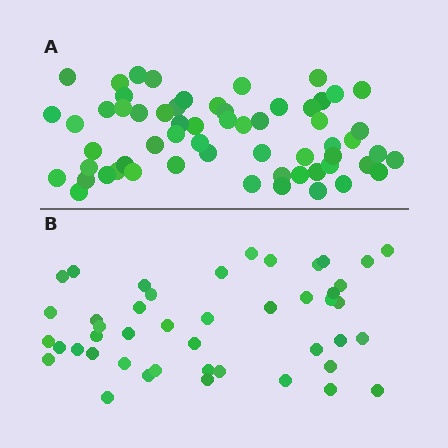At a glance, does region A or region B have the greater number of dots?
Region A (the top region) has more dots.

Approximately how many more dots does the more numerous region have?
Region A has approximately 15 more dots than region B.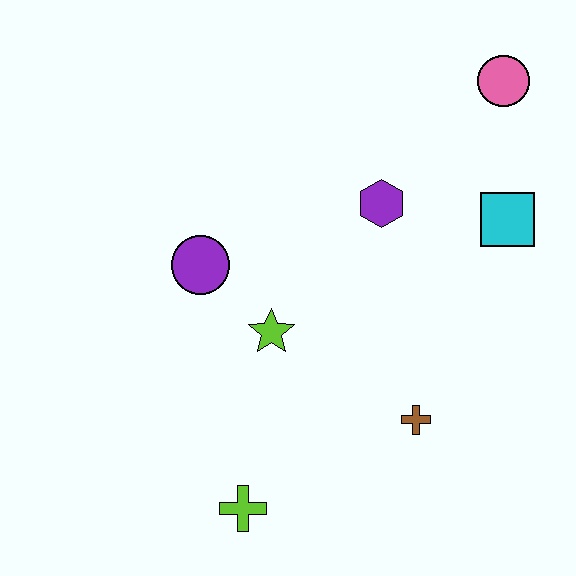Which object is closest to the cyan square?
The purple hexagon is closest to the cyan square.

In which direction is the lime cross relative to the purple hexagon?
The lime cross is below the purple hexagon.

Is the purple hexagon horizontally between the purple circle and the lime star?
No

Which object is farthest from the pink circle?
The lime cross is farthest from the pink circle.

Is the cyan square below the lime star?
No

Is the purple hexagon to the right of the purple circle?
Yes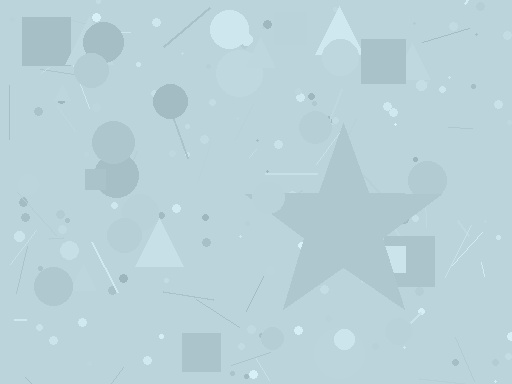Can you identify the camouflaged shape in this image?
The camouflaged shape is a star.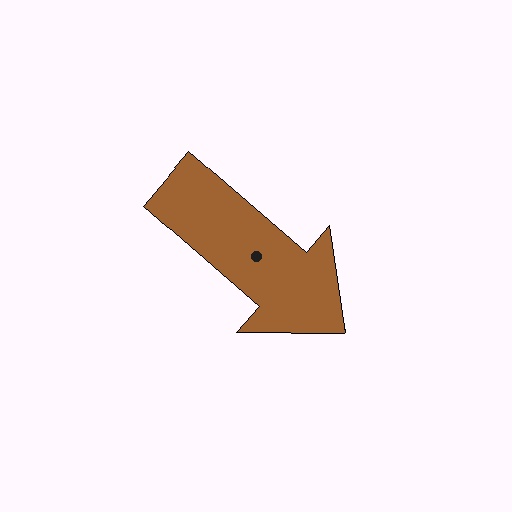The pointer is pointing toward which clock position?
Roughly 4 o'clock.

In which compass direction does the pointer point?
Southeast.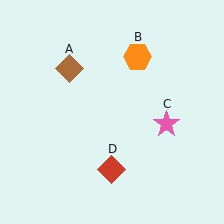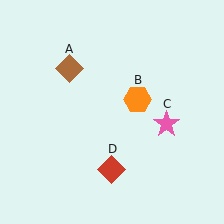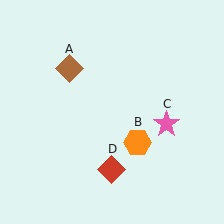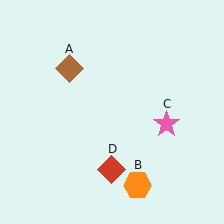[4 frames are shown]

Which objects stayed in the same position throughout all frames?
Brown diamond (object A) and pink star (object C) and red diamond (object D) remained stationary.